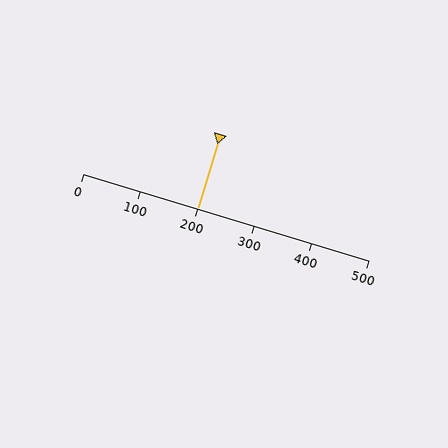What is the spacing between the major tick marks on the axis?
The major ticks are spaced 100 apart.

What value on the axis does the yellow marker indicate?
The marker indicates approximately 200.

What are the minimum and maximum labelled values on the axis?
The axis runs from 0 to 500.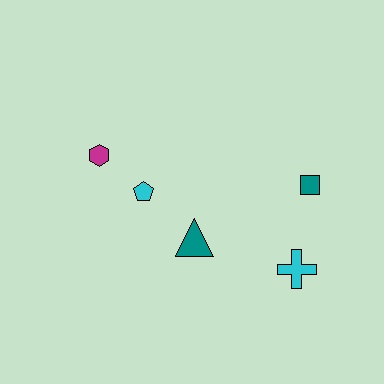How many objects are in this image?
There are 5 objects.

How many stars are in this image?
There are no stars.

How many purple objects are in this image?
There are no purple objects.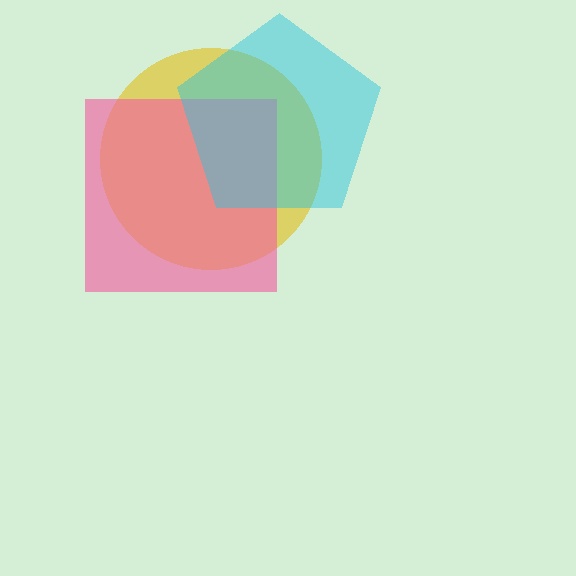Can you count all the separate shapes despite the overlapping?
Yes, there are 3 separate shapes.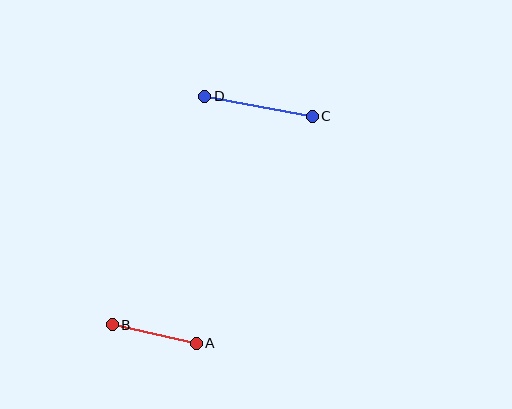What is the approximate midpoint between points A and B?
The midpoint is at approximately (154, 334) pixels.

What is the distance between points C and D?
The distance is approximately 110 pixels.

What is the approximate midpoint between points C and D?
The midpoint is at approximately (258, 106) pixels.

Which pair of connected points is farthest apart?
Points C and D are farthest apart.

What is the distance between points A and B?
The distance is approximately 86 pixels.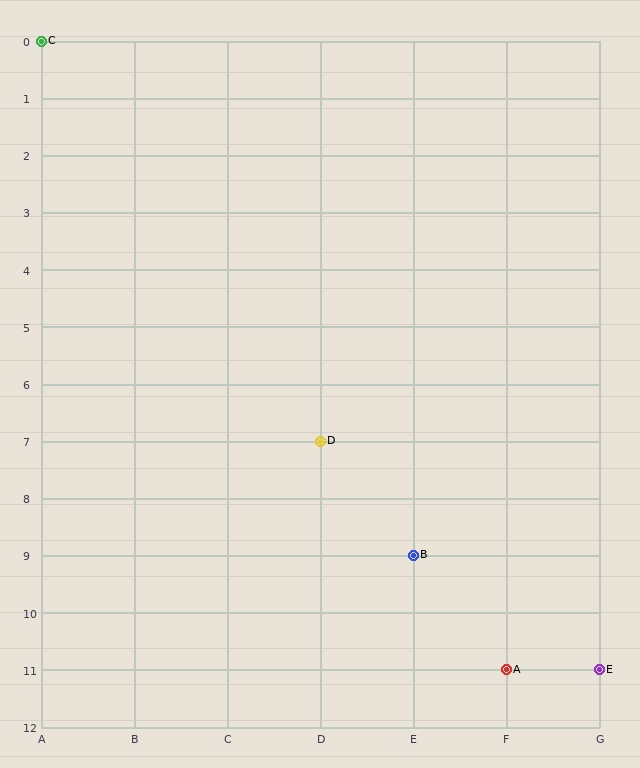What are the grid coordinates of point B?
Point B is at grid coordinates (E, 9).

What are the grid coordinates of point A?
Point A is at grid coordinates (F, 11).